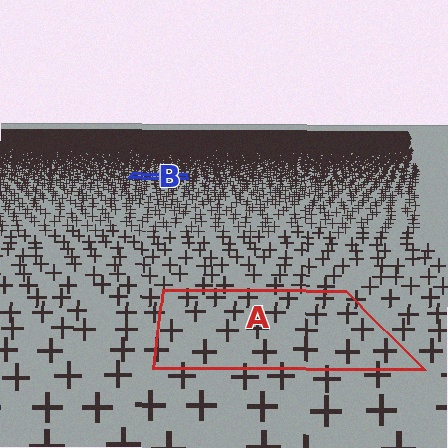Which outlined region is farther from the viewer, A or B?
Region B is farther from the viewer — the texture elements inside it appear smaller and more densely packed.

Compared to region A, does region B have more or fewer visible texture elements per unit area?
Region B has more texture elements per unit area — they are packed more densely because it is farther away.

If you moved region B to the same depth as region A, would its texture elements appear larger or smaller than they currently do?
They would appear larger. At a closer depth, the same texture elements are projected at a bigger on-screen size.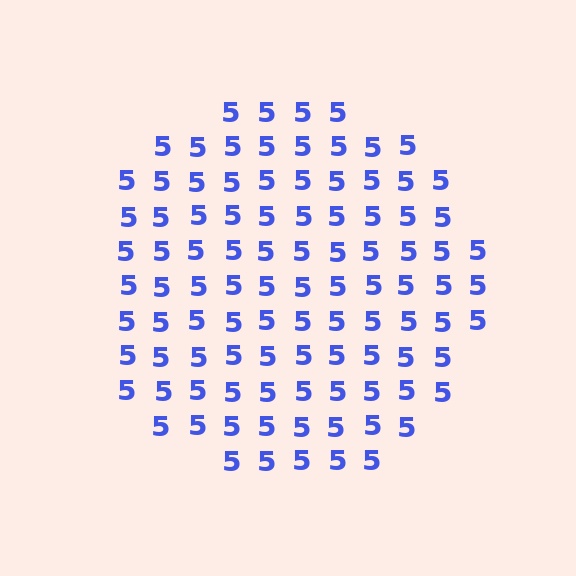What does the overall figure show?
The overall figure shows a circle.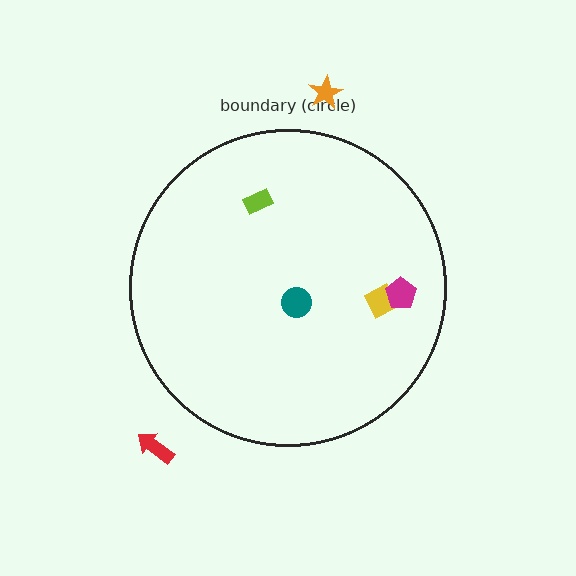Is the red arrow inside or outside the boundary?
Outside.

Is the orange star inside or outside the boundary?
Outside.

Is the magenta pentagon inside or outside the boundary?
Inside.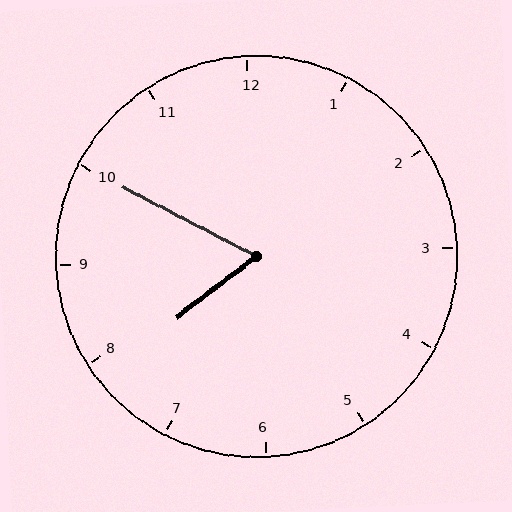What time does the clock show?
7:50.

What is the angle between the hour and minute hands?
Approximately 65 degrees.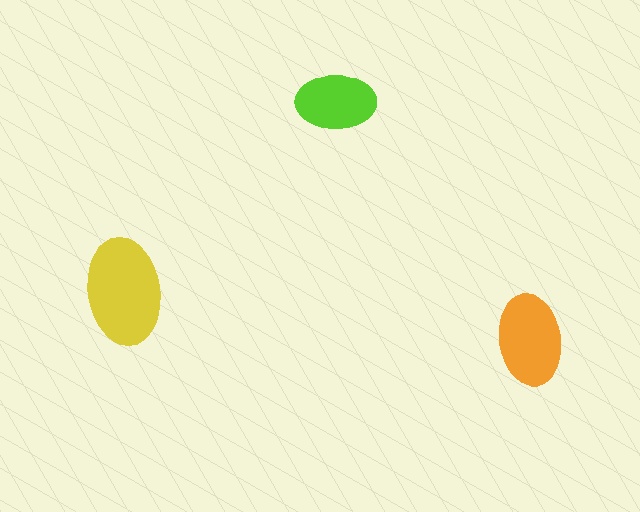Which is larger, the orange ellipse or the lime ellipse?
The orange one.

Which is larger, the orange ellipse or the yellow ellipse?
The yellow one.